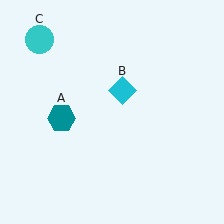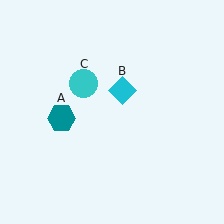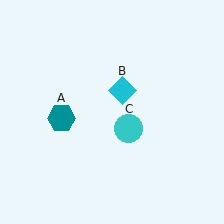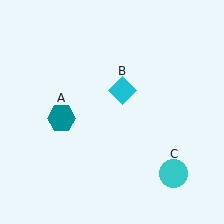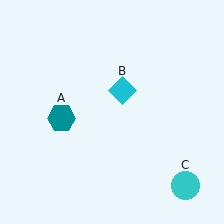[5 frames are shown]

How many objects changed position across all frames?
1 object changed position: cyan circle (object C).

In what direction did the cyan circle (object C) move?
The cyan circle (object C) moved down and to the right.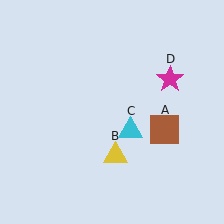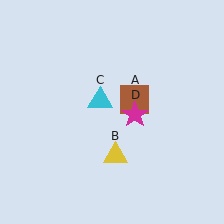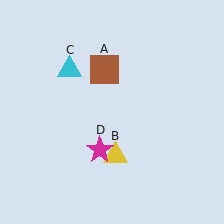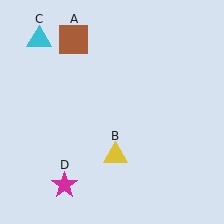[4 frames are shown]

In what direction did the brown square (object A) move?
The brown square (object A) moved up and to the left.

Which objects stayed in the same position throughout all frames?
Yellow triangle (object B) remained stationary.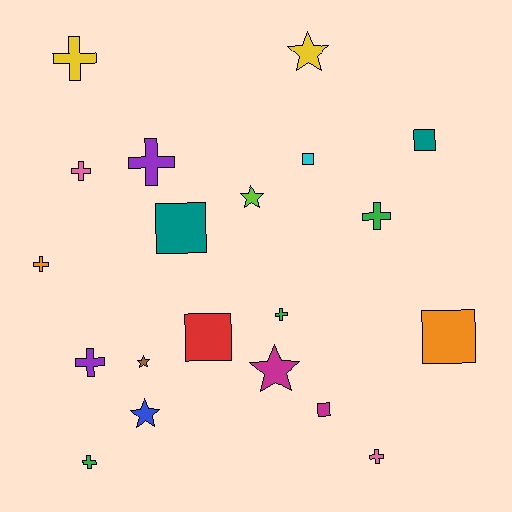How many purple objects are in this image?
There are 2 purple objects.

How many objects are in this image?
There are 20 objects.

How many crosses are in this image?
There are 9 crosses.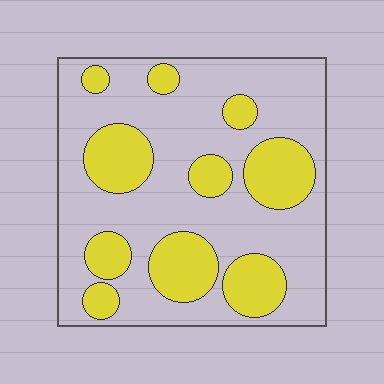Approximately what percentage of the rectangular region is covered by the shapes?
Approximately 30%.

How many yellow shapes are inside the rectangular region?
10.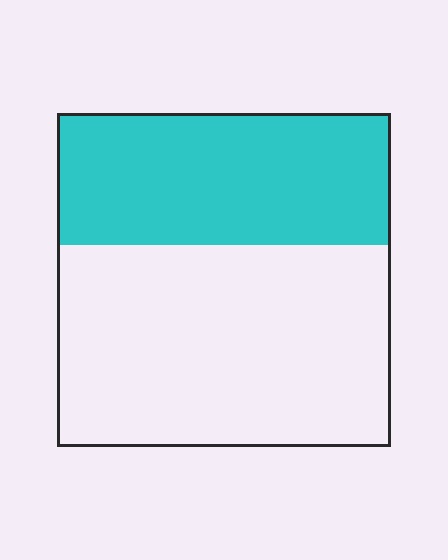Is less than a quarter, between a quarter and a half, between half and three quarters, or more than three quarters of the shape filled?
Between a quarter and a half.